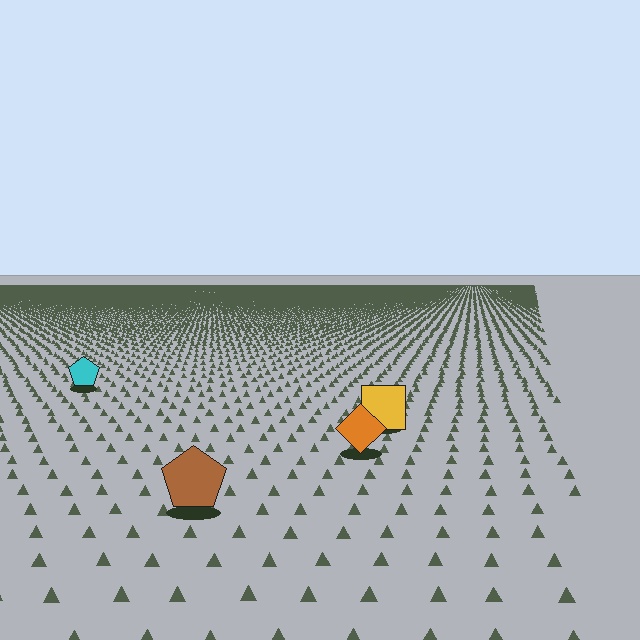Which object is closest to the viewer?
The brown pentagon is closest. The texture marks near it are larger and more spread out.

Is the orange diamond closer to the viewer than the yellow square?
Yes. The orange diamond is closer — you can tell from the texture gradient: the ground texture is coarser near it.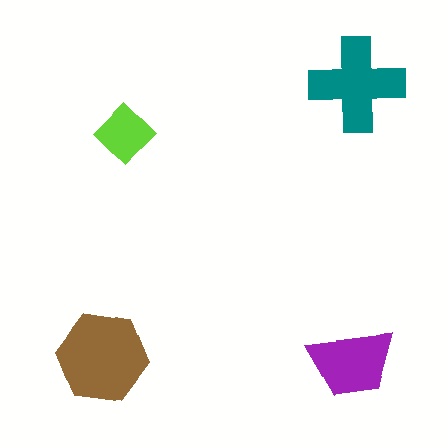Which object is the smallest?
The lime diamond.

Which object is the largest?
The brown hexagon.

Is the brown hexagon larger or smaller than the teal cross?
Larger.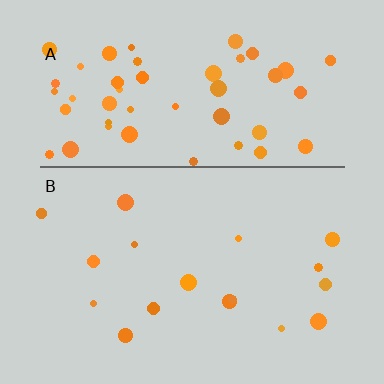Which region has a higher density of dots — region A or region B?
A (the top).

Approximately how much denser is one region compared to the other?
Approximately 3.1× — region A over region B.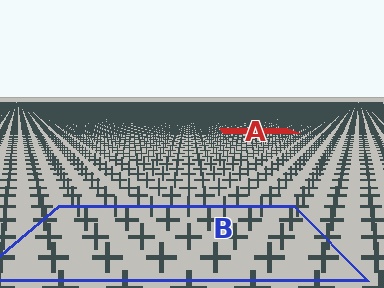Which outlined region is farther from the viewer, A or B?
Region A is farther from the viewer — the texture elements inside it appear smaller and more densely packed.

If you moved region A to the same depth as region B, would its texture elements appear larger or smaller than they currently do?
They would appear larger. At a closer depth, the same texture elements are projected at a bigger on-screen size.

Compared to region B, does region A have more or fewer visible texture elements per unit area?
Region A has more texture elements per unit area — they are packed more densely because it is farther away.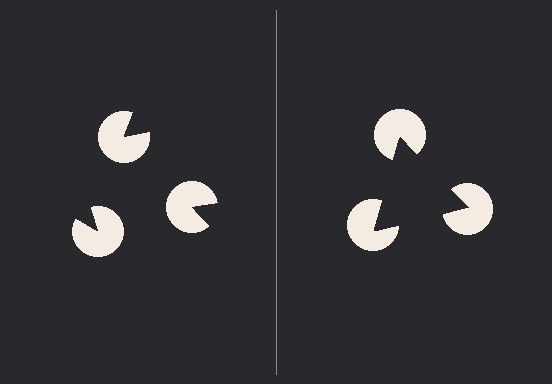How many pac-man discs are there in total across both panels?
6 — 3 on each side.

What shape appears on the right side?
An illusory triangle.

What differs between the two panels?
The pac-man discs are positioned identically on both sides; only the wedge orientations differ. On the right they align to a triangle; on the left they are misaligned.